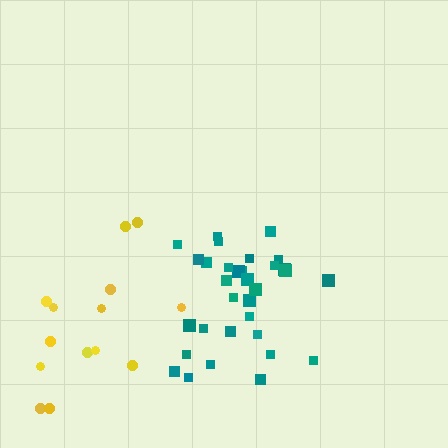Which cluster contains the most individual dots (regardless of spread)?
Teal (32).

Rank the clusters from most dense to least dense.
teal, yellow.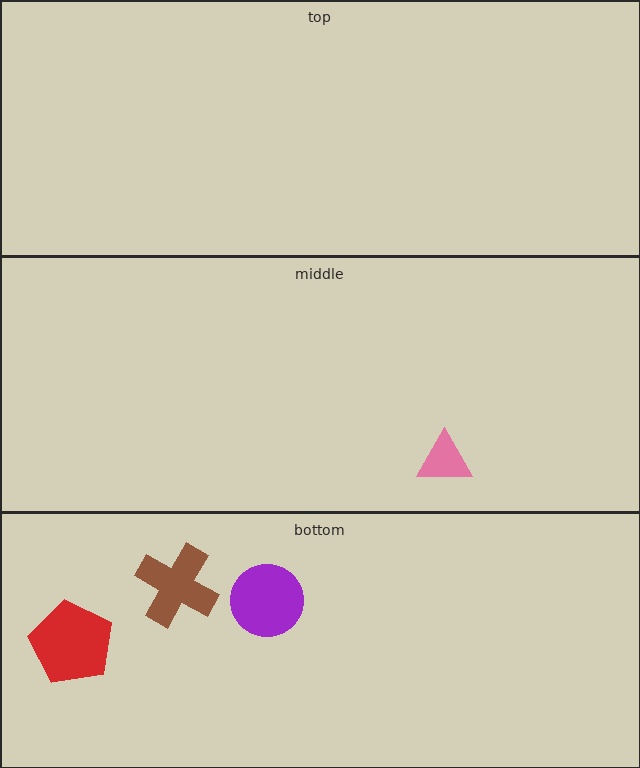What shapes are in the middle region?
The pink triangle.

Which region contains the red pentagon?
The bottom region.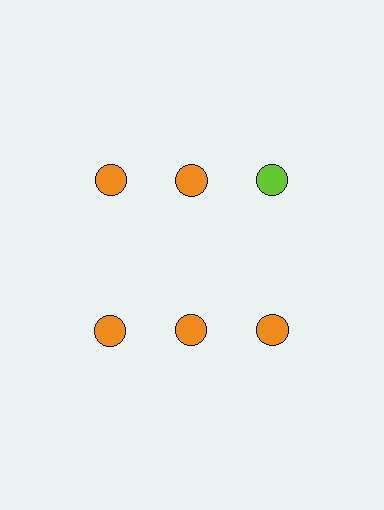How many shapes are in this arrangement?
There are 6 shapes arranged in a grid pattern.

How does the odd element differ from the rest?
It has a different color: lime instead of orange.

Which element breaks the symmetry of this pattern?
The lime circle in the top row, center column breaks the symmetry. All other shapes are orange circles.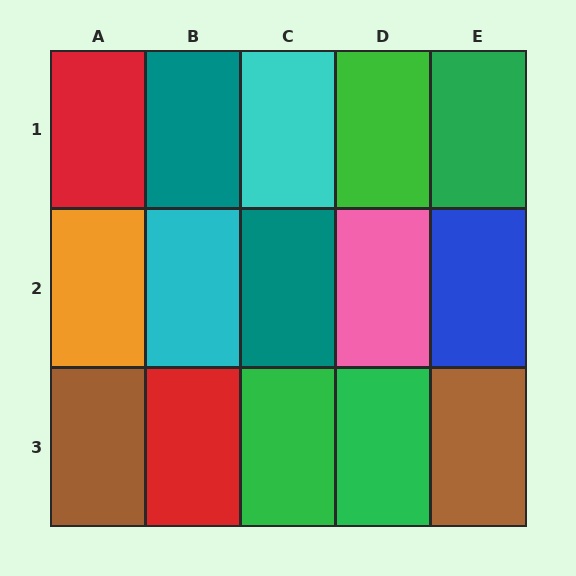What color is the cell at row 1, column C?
Cyan.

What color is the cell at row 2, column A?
Orange.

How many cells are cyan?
2 cells are cyan.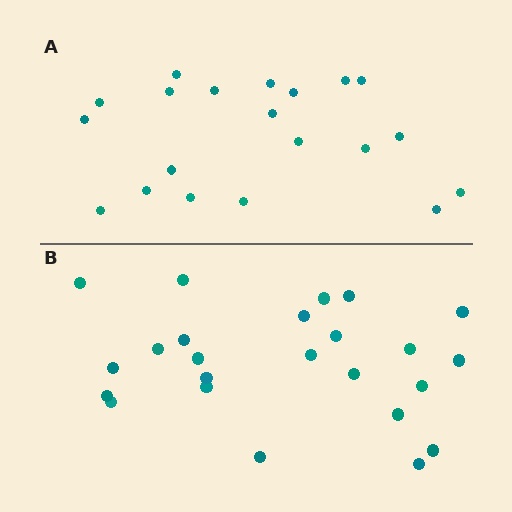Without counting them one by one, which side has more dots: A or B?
Region B (the bottom region) has more dots.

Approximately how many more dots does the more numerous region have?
Region B has about 4 more dots than region A.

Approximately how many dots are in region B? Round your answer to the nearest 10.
About 20 dots. (The exact count is 24, which rounds to 20.)